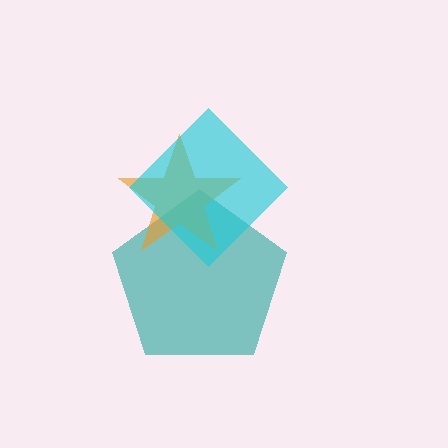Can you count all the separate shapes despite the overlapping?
Yes, there are 3 separate shapes.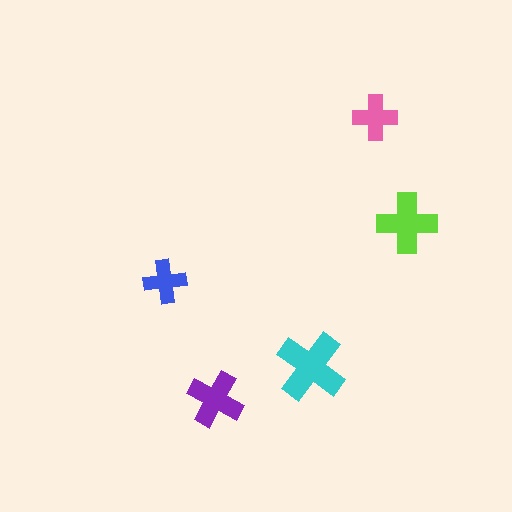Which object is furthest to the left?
The blue cross is leftmost.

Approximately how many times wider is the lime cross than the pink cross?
About 1.5 times wider.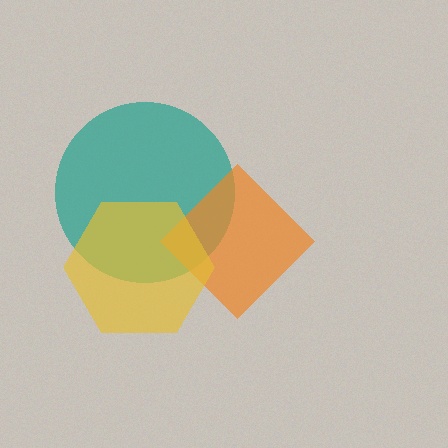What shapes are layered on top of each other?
The layered shapes are: a teal circle, an orange diamond, a yellow hexagon.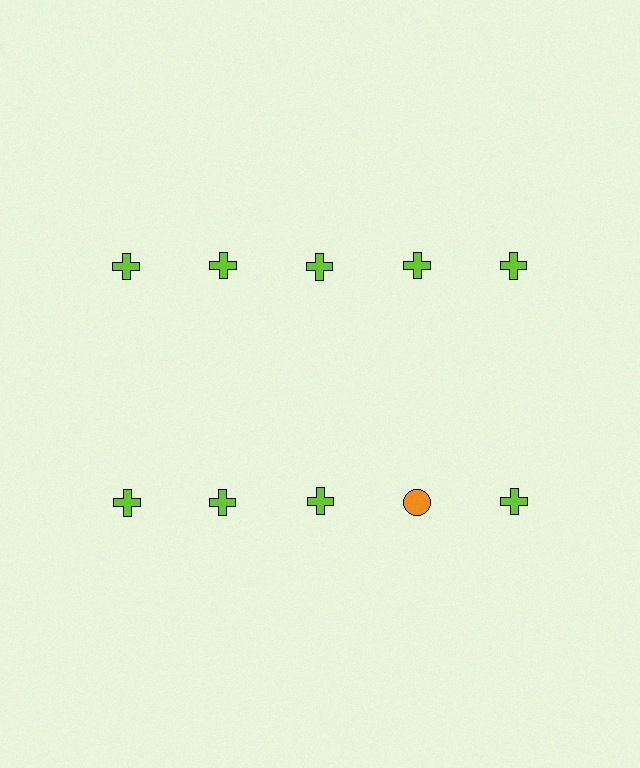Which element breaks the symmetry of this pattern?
The orange circle in the second row, second from right column breaks the symmetry. All other shapes are lime crosses.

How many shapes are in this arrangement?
There are 10 shapes arranged in a grid pattern.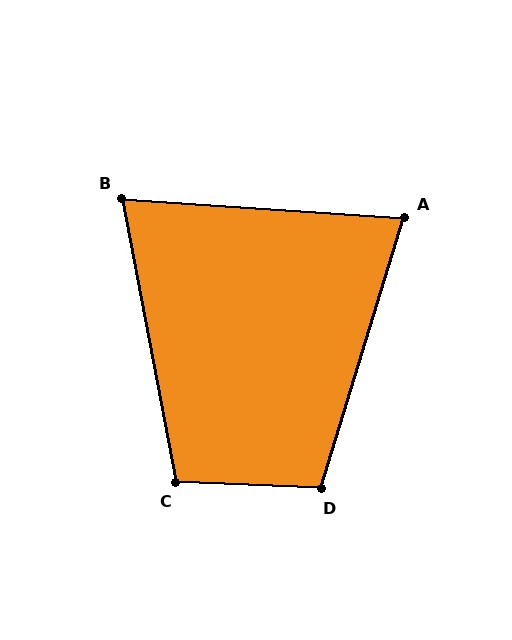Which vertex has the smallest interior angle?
B, at approximately 75 degrees.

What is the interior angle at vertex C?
Approximately 103 degrees (obtuse).